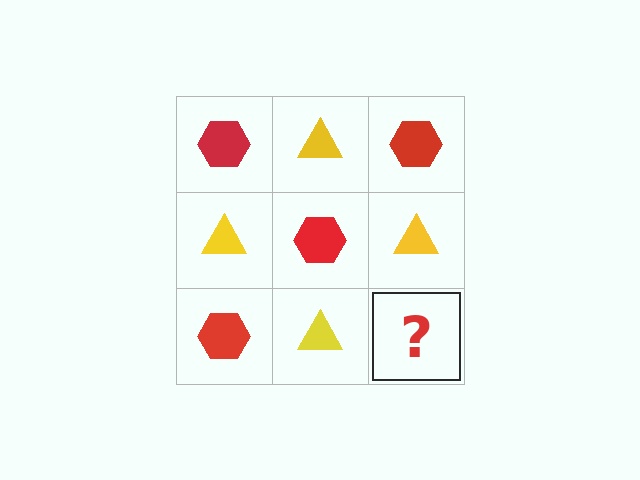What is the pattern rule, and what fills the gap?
The rule is that it alternates red hexagon and yellow triangle in a checkerboard pattern. The gap should be filled with a red hexagon.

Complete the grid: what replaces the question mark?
The question mark should be replaced with a red hexagon.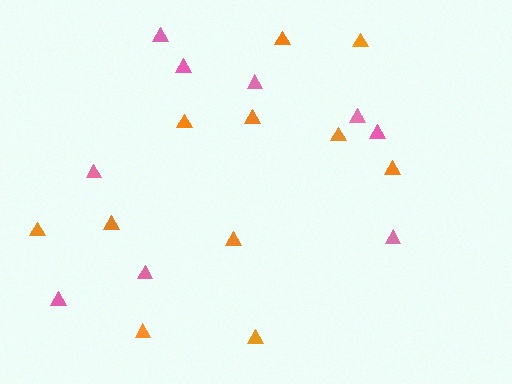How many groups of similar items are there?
There are 2 groups: one group of pink triangles (9) and one group of orange triangles (11).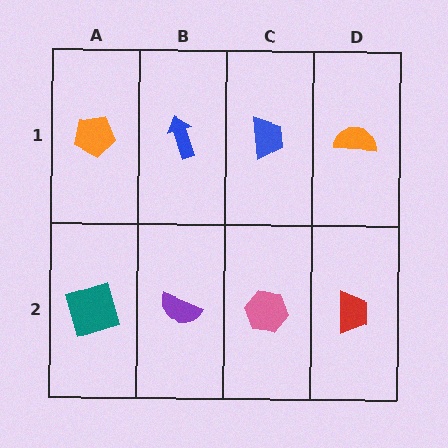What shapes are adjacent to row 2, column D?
An orange semicircle (row 1, column D), a pink hexagon (row 2, column C).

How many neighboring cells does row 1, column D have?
2.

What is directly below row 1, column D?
A red trapezoid.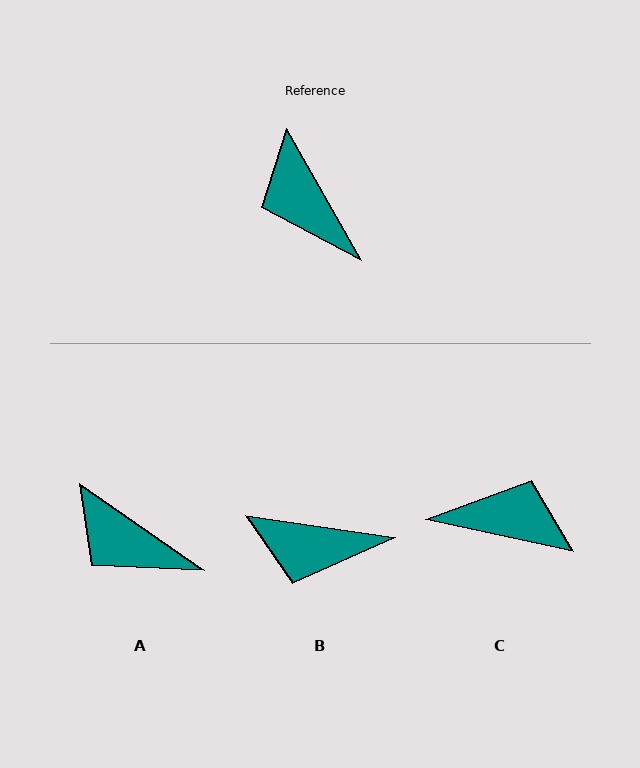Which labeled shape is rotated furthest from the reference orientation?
C, about 132 degrees away.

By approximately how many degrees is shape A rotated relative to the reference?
Approximately 25 degrees counter-clockwise.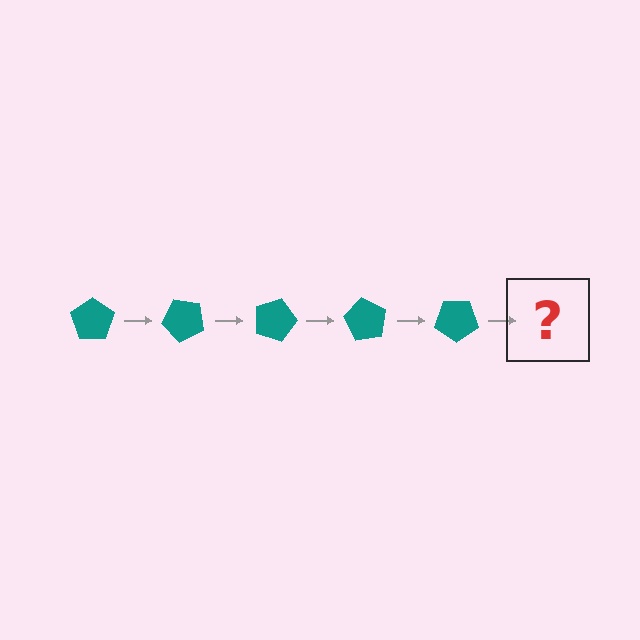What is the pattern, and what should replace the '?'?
The pattern is that the pentagon rotates 45 degrees each step. The '?' should be a teal pentagon rotated 225 degrees.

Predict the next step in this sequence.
The next step is a teal pentagon rotated 225 degrees.